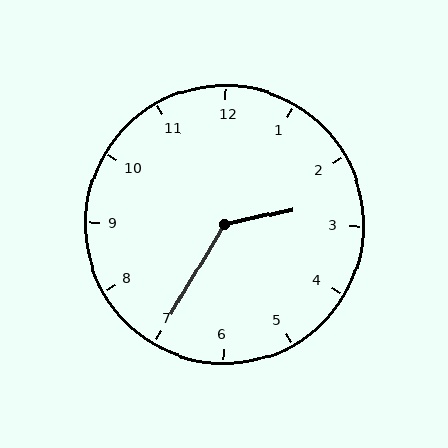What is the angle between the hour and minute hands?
Approximately 132 degrees.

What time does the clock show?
2:35.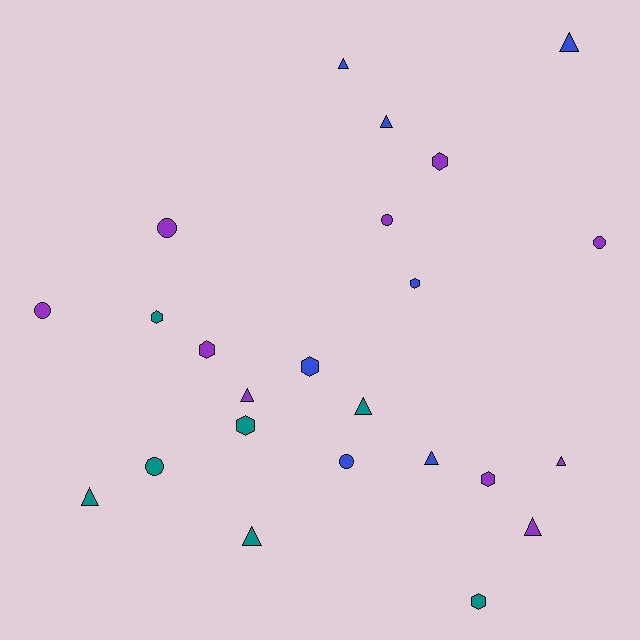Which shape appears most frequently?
Triangle, with 10 objects.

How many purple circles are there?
There are 4 purple circles.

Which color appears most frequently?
Purple, with 10 objects.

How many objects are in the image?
There are 24 objects.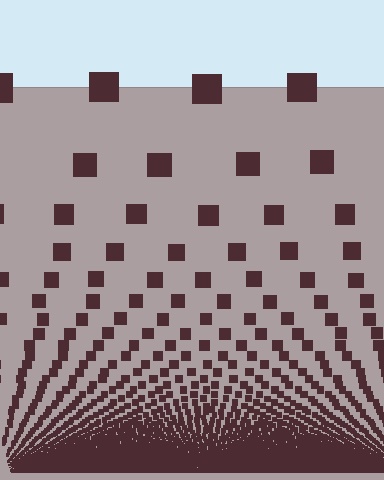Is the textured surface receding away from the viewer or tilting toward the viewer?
The surface appears to tilt toward the viewer. Texture elements get larger and sparser toward the top.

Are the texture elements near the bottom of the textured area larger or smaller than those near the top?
Smaller. The gradient is inverted — elements near the bottom are smaller and denser.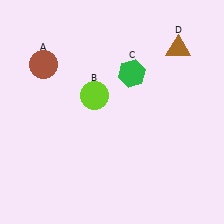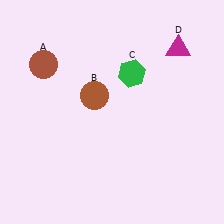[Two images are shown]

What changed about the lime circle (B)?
In Image 1, B is lime. In Image 2, it changed to brown.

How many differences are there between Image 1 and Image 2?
There are 2 differences between the two images.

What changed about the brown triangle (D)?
In Image 1, D is brown. In Image 2, it changed to magenta.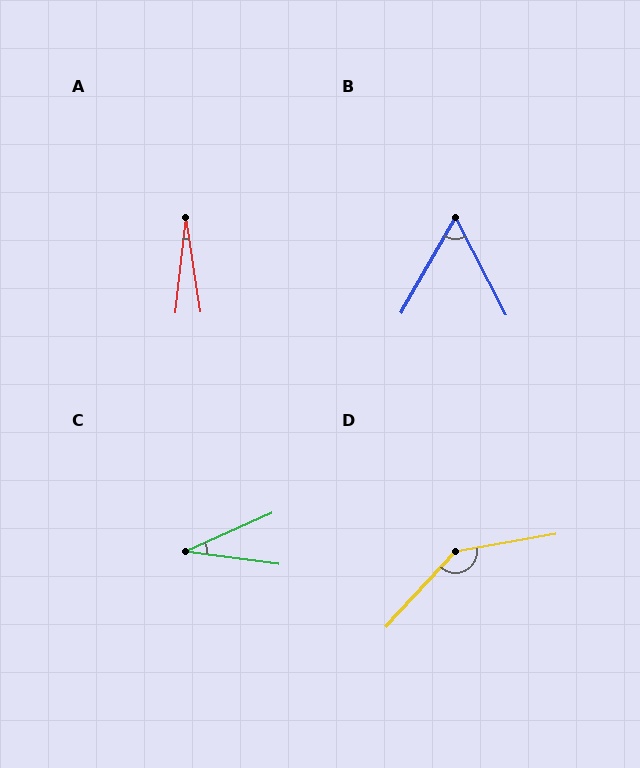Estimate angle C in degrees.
Approximately 32 degrees.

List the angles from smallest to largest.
A (15°), C (32°), B (57°), D (142°).